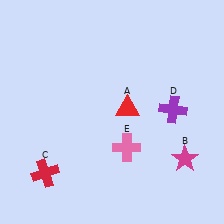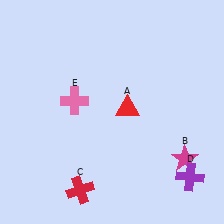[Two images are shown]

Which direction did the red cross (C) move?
The red cross (C) moved right.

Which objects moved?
The objects that moved are: the red cross (C), the purple cross (D), the pink cross (E).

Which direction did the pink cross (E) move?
The pink cross (E) moved left.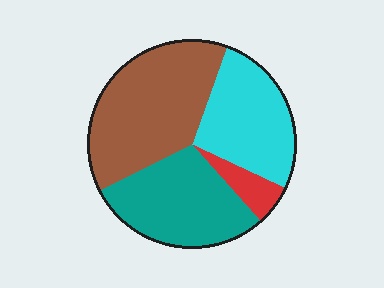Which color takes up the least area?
Red, at roughly 5%.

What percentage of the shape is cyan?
Cyan takes up about one quarter (1/4) of the shape.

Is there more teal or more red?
Teal.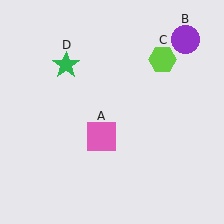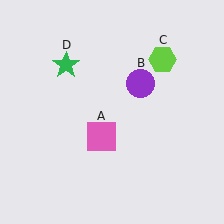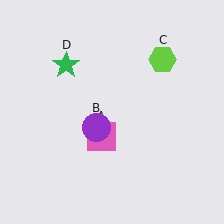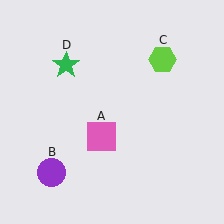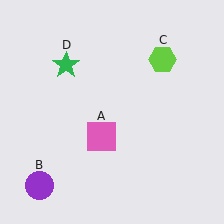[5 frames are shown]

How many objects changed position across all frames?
1 object changed position: purple circle (object B).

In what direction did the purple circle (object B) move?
The purple circle (object B) moved down and to the left.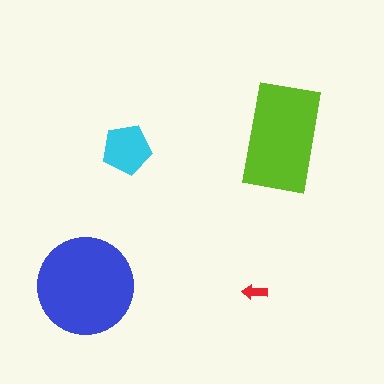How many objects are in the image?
There are 4 objects in the image.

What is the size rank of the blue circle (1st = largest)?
1st.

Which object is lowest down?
The red arrow is bottommost.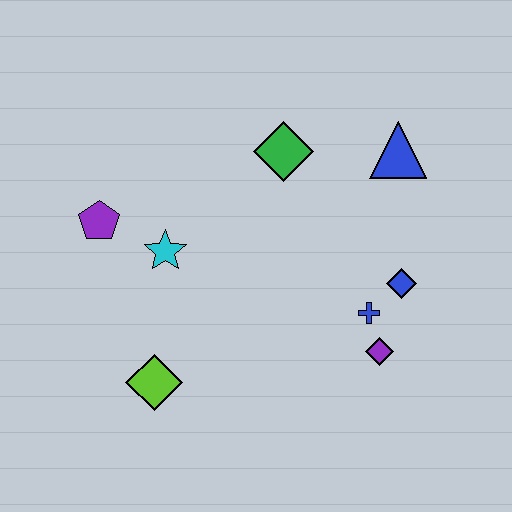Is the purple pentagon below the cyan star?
No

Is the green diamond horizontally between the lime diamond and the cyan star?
No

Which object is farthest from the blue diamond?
The purple pentagon is farthest from the blue diamond.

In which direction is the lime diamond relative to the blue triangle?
The lime diamond is to the left of the blue triangle.